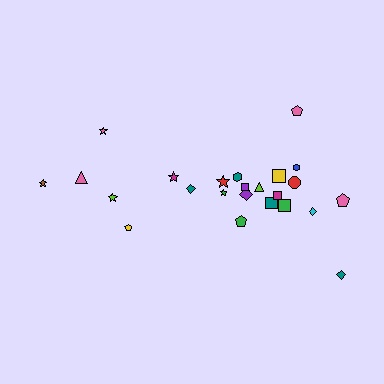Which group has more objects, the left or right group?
The right group.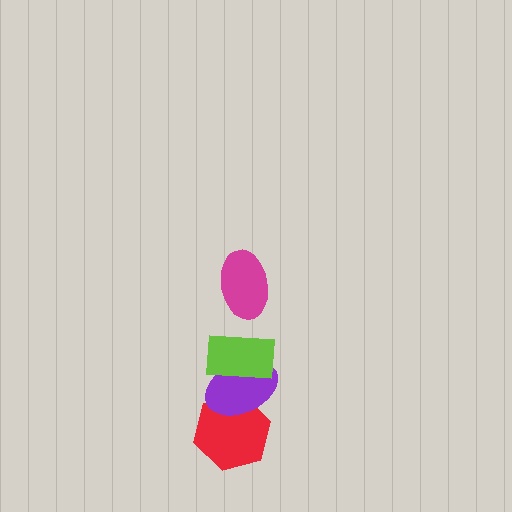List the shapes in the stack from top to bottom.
From top to bottom: the magenta ellipse, the lime rectangle, the purple ellipse, the red hexagon.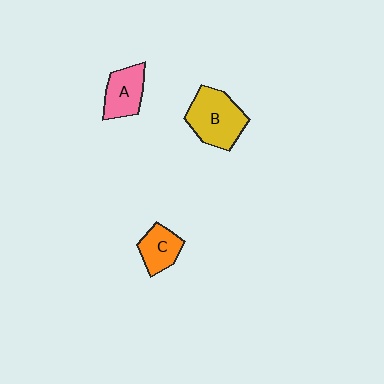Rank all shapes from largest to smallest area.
From largest to smallest: B (yellow), A (pink), C (orange).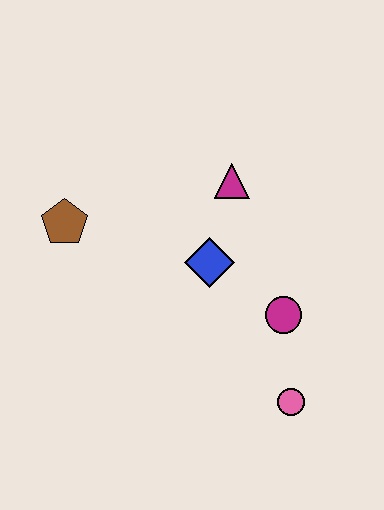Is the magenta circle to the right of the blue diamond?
Yes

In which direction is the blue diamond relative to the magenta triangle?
The blue diamond is below the magenta triangle.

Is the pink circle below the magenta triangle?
Yes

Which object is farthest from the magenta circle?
The brown pentagon is farthest from the magenta circle.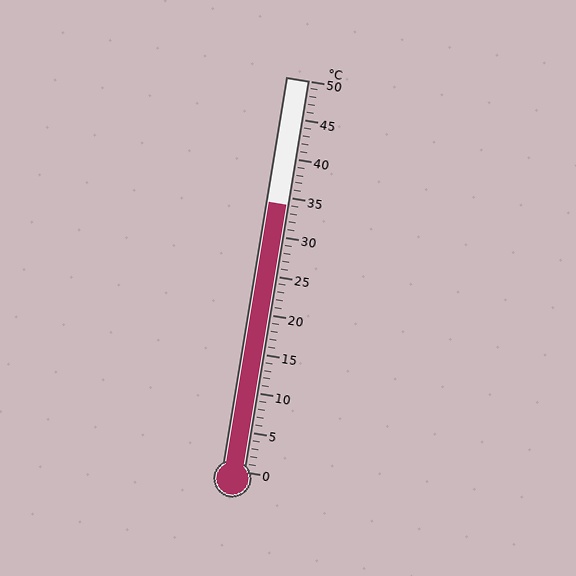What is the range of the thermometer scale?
The thermometer scale ranges from 0°C to 50°C.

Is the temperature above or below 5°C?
The temperature is above 5°C.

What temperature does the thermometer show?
The thermometer shows approximately 34°C.